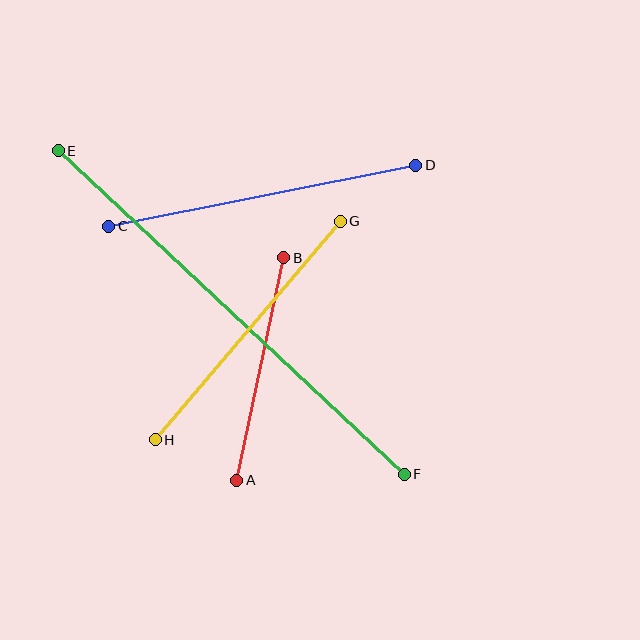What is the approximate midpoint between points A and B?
The midpoint is at approximately (260, 369) pixels.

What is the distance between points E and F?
The distance is approximately 474 pixels.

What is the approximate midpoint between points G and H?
The midpoint is at approximately (248, 331) pixels.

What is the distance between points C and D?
The distance is approximately 313 pixels.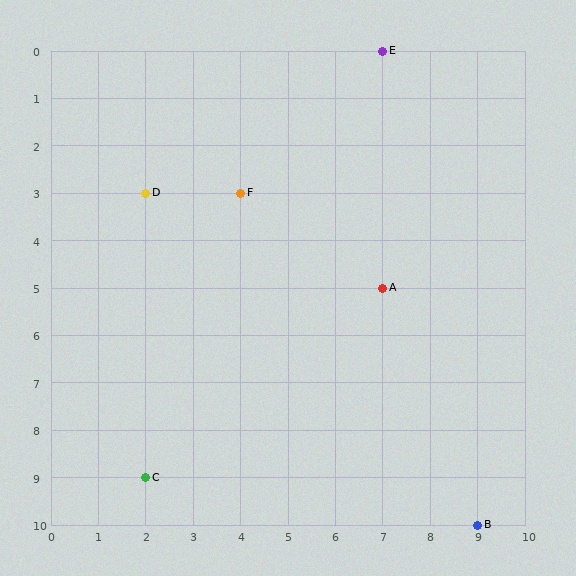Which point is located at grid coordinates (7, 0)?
Point E is at (7, 0).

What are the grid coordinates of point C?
Point C is at grid coordinates (2, 9).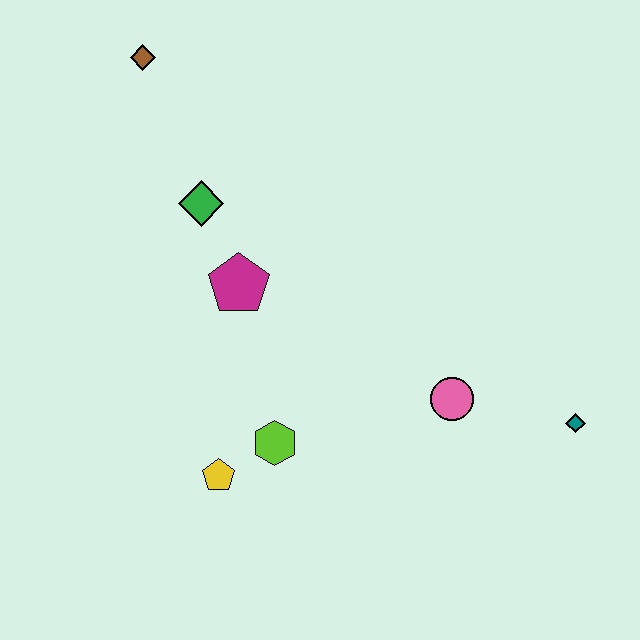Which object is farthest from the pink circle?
The brown diamond is farthest from the pink circle.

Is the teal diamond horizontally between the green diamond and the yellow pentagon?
No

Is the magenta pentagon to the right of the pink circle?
No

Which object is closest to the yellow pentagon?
The lime hexagon is closest to the yellow pentagon.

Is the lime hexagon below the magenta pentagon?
Yes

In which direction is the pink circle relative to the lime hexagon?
The pink circle is to the right of the lime hexagon.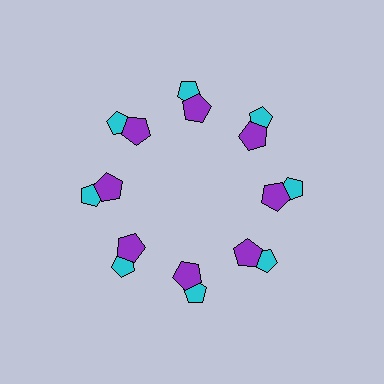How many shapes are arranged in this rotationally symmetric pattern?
There are 16 shapes, arranged in 8 groups of 2.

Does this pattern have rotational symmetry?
Yes, this pattern has 8-fold rotational symmetry. It looks the same after rotating 45 degrees around the center.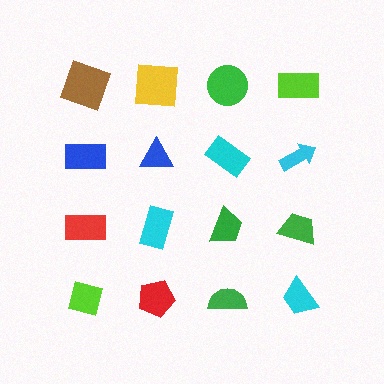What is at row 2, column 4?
A cyan arrow.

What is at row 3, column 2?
A cyan rectangle.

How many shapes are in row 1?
4 shapes.